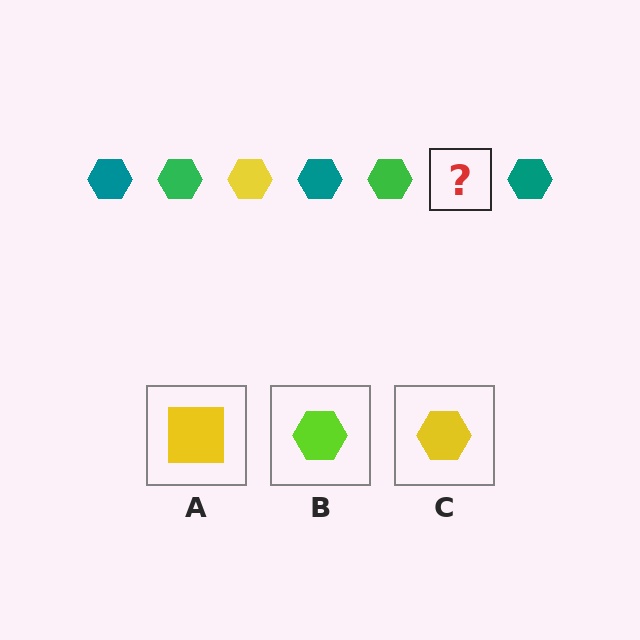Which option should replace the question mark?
Option C.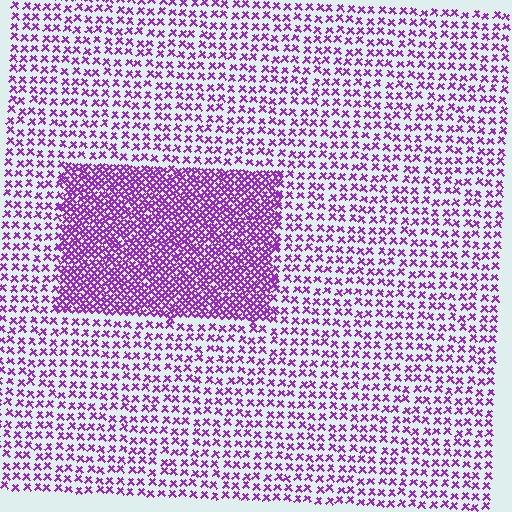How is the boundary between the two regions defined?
The boundary is defined by a change in element density (approximately 2.4x ratio). All elements are the same color, size, and shape.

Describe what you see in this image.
The image contains small purple elements arranged at two different densities. A rectangle-shaped region is visible where the elements are more densely packed than the surrounding area.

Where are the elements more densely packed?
The elements are more densely packed inside the rectangle boundary.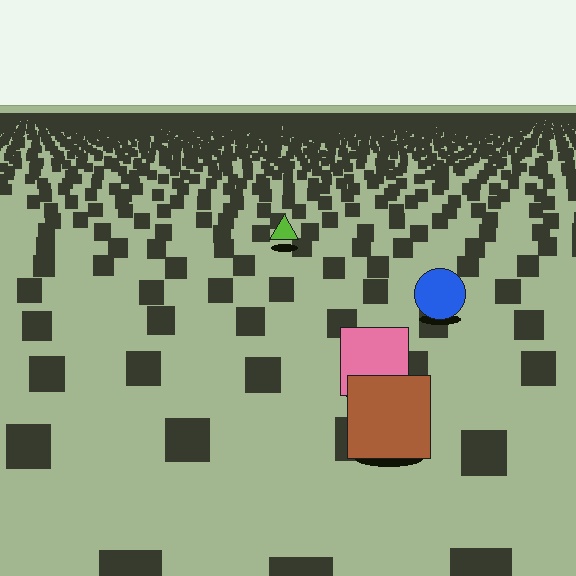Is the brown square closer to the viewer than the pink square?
Yes. The brown square is closer — you can tell from the texture gradient: the ground texture is coarser near it.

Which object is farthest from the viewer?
The lime triangle is farthest from the viewer. It appears smaller and the ground texture around it is denser.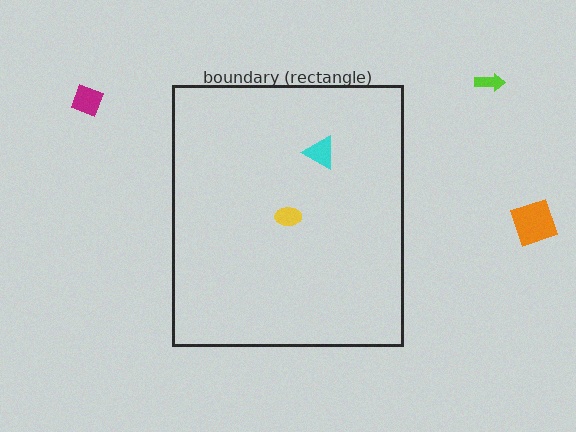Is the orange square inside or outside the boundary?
Outside.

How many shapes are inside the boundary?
2 inside, 3 outside.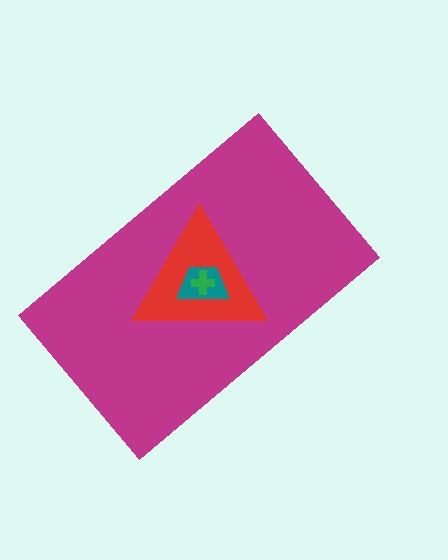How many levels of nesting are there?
4.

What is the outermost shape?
The magenta rectangle.